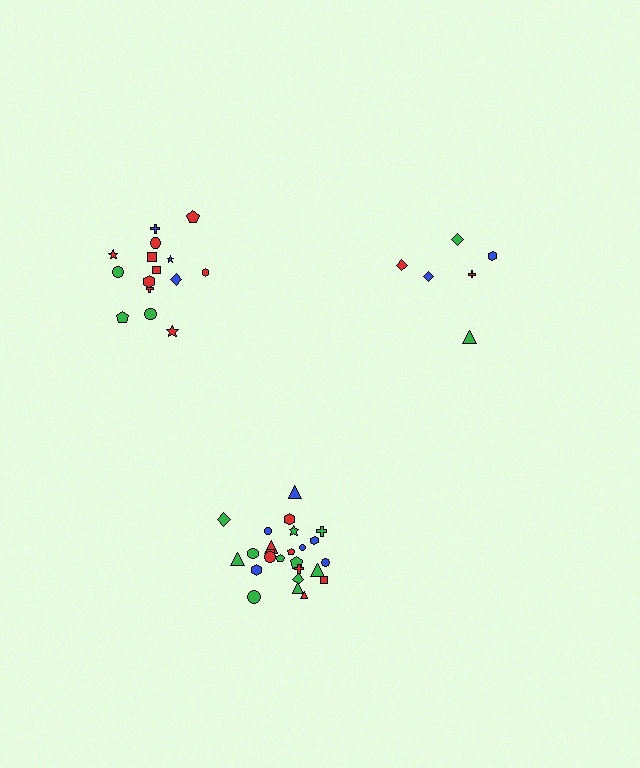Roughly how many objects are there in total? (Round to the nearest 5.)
Roughly 45 objects in total.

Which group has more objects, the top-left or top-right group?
The top-left group.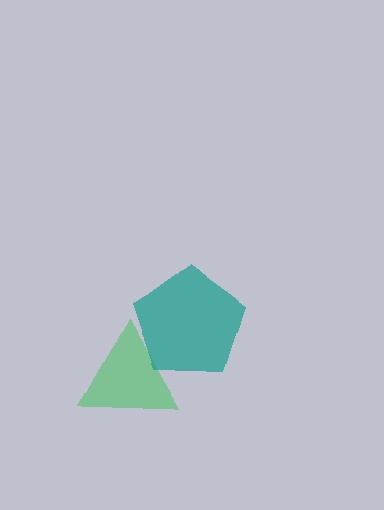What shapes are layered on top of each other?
The layered shapes are: a green triangle, a teal pentagon.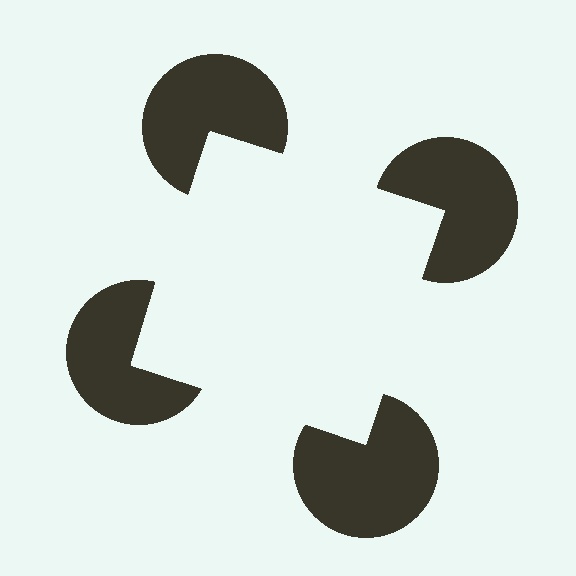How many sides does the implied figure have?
4 sides.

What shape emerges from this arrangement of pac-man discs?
An illusory square — its edges are inferred from the aligned wedge cuts in the pac-man discs, not physically drawn.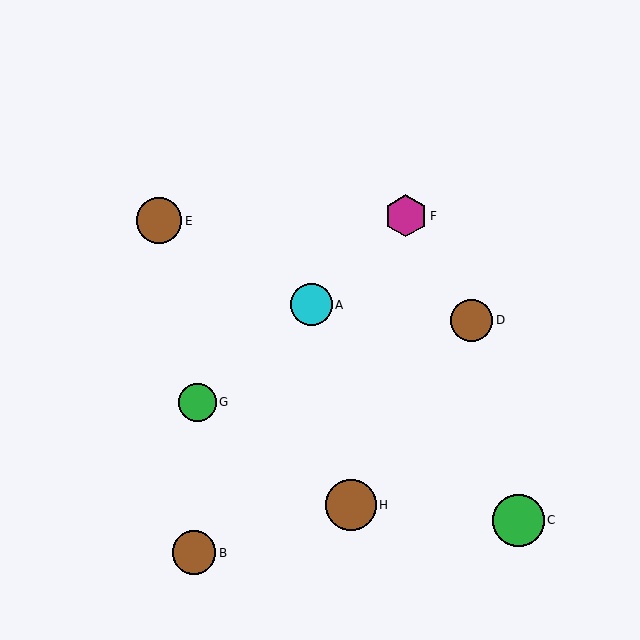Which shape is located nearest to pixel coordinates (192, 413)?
The green circle (labeled G) at (198, 402) is nearest to that location.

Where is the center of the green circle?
The center of the green circle is at (518, 520).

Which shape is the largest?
The green circle (labeled C) is the largest.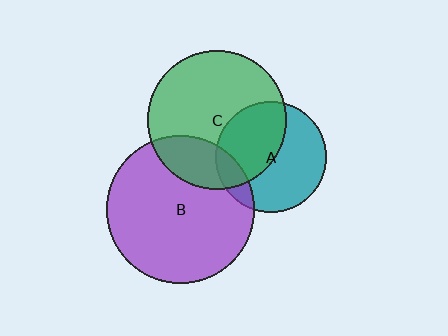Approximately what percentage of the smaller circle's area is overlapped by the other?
Approximately 45%.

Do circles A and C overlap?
Yes.